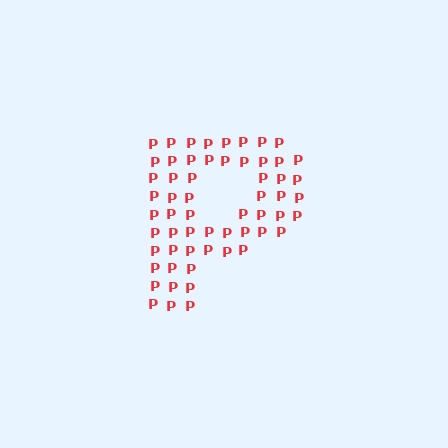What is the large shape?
The large shape is the letter P.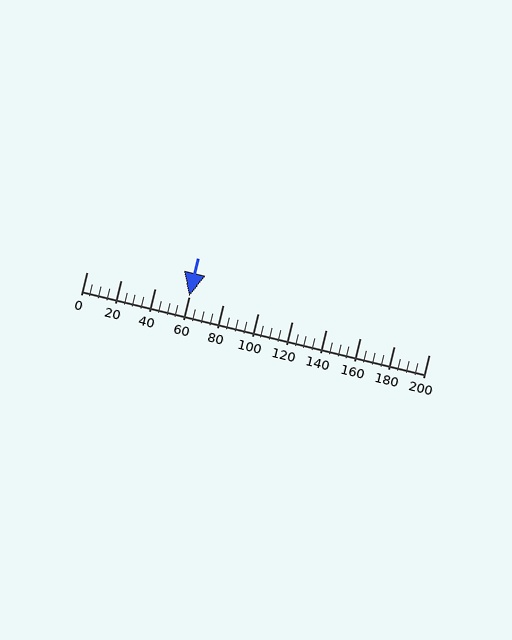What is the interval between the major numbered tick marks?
The major tick marks are spaced 20 units apart.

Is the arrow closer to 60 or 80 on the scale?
The arrow is closer to 60.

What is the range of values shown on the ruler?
The ruler shows values from 0 to 200.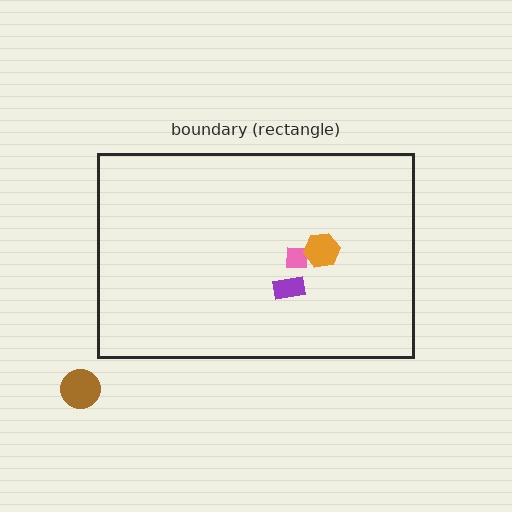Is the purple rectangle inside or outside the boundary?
Inside.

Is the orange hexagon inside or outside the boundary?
Inside.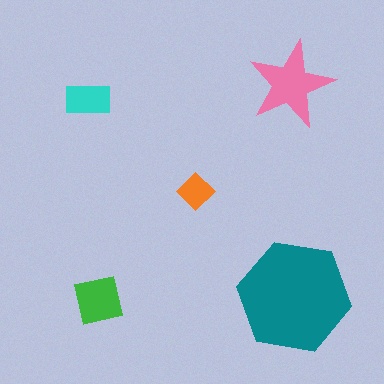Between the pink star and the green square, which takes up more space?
The pink star.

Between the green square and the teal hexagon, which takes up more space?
The teal hexagon.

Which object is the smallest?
The orange diamond.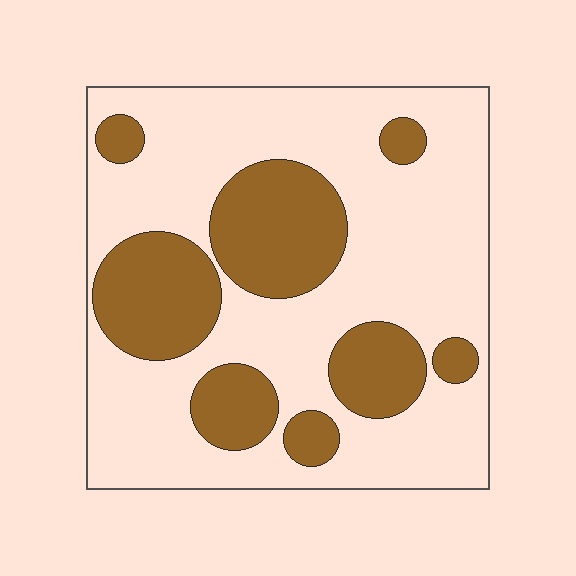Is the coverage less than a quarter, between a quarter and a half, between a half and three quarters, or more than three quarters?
Between a quarter and a half.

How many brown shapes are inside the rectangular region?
8.